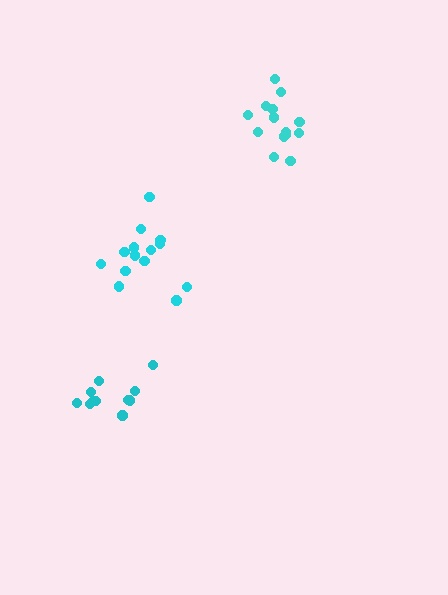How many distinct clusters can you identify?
There are 3 distinct clusters.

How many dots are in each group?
Group 1: 14 dots, Group 2: 11 dots, Group 3: 14 dots (39 total).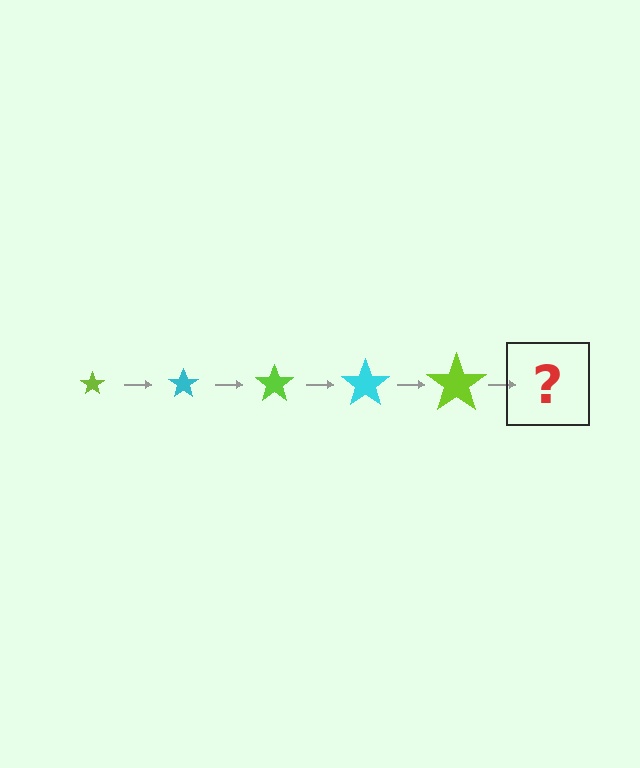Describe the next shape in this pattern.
It should be a cyan star, larger than the previous one.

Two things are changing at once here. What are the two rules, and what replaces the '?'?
The two rules are that the star grows larger each step and the color cycles through lime and cyan. The '?' should be a cyan star, larger than the previous one.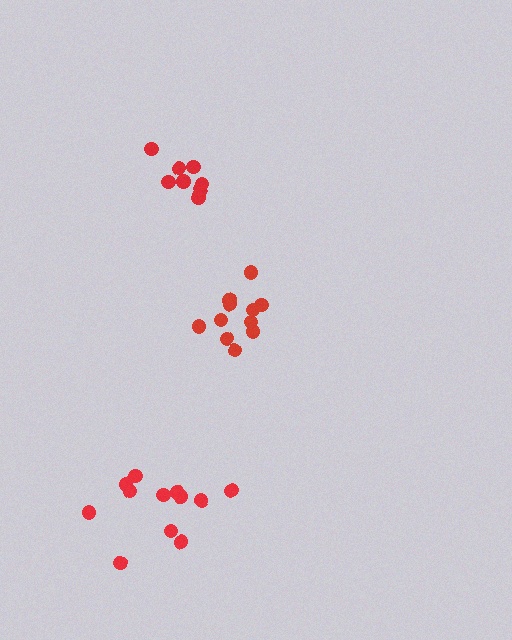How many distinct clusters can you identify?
There are 3 distinct clusters.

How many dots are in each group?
Group 1: 11 dots, Group 2: 12 dots, Group 3: 9 dots (32 total).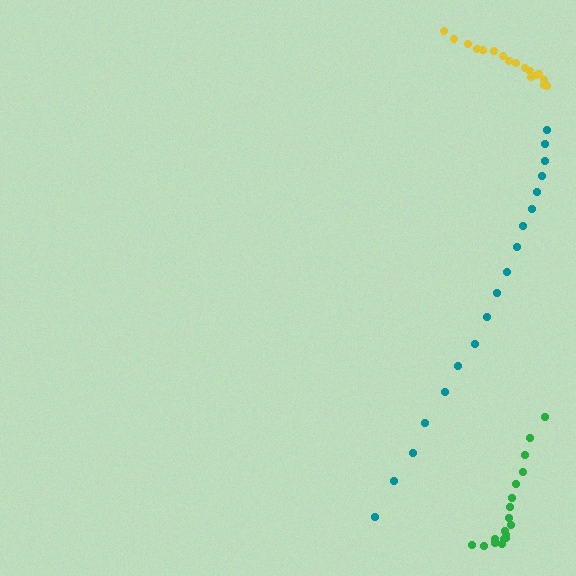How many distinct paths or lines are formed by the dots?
There are 3 distinct paths.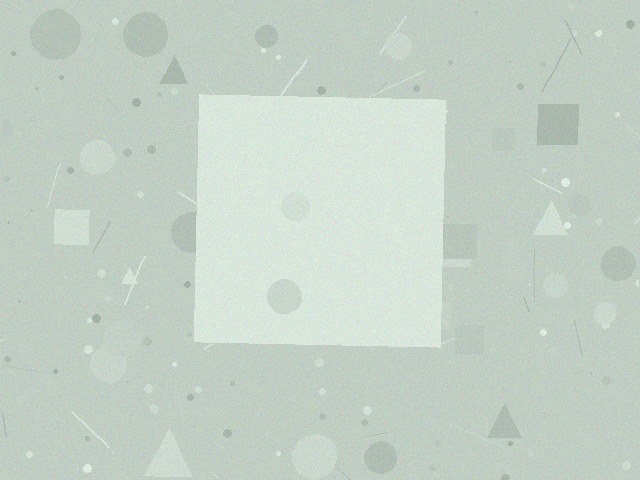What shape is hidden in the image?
A square is hidden in the image.